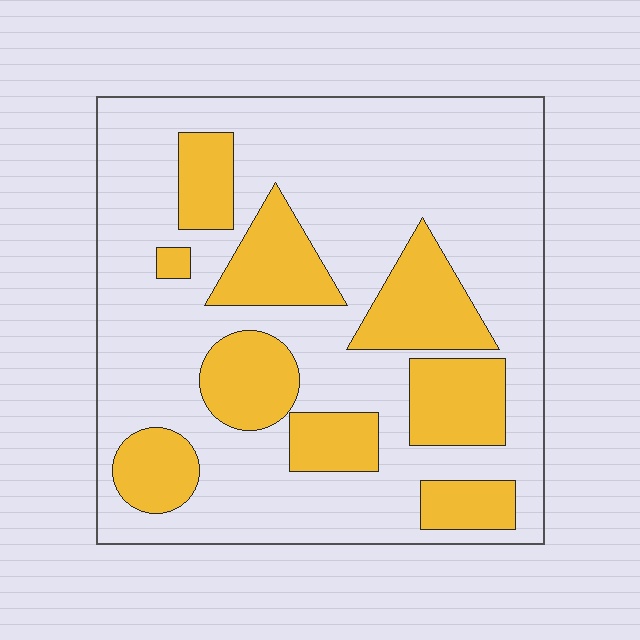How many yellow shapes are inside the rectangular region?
9.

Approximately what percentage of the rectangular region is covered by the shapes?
Approximately 30%.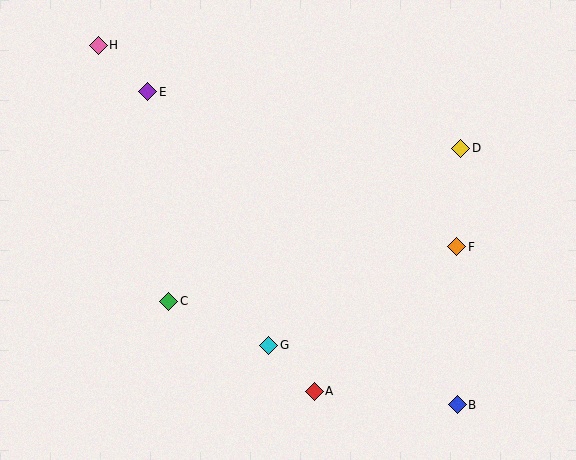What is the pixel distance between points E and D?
The distance between E and D is 318 pixels.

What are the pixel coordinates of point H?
Point H is at (98, 45).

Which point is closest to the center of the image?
Point G at (269, 345) is closest to the center.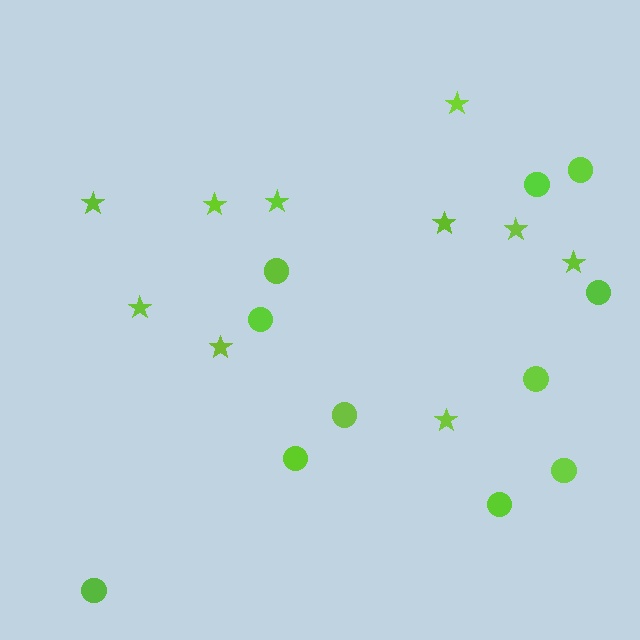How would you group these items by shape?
There are 2 groups: one group of circles (11) and one group of stars (10).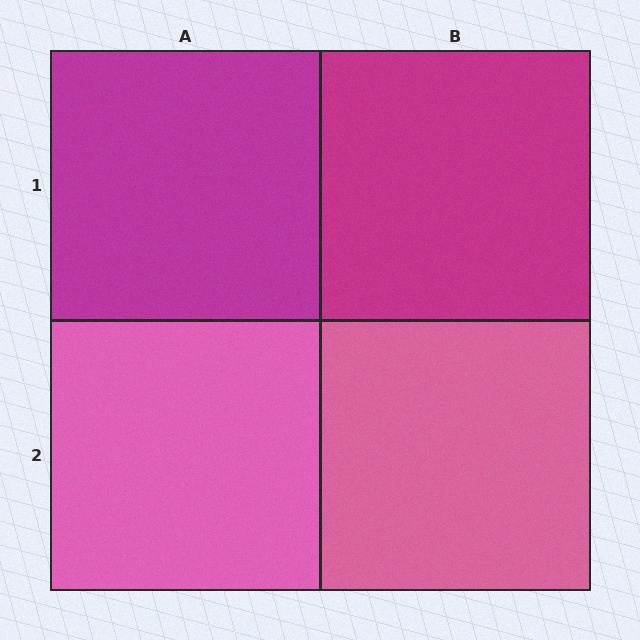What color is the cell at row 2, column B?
Pink.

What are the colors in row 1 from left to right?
Magenta, magenta.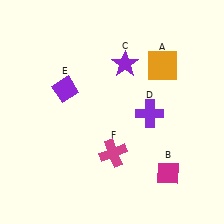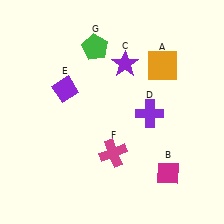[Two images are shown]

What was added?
A green pentagon (G) was added in Image 2.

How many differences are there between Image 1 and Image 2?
There is 1 difference between the two images.